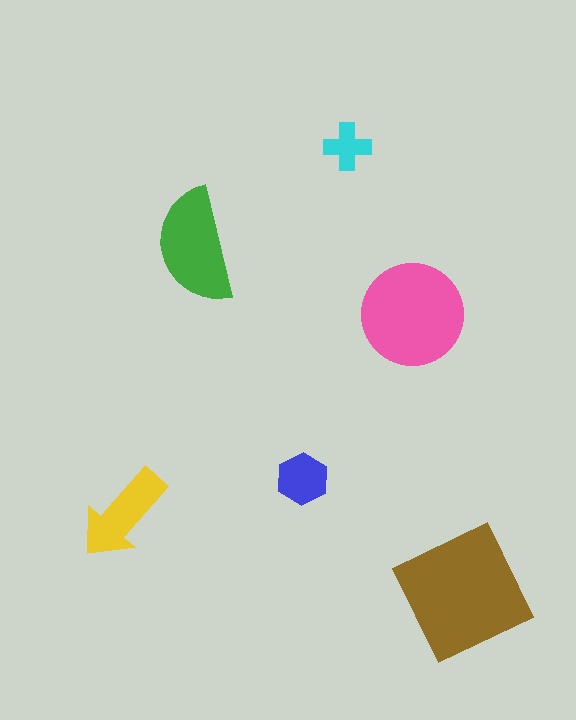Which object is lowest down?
The brown square is bottommost.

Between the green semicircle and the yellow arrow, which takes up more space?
The green semicircle.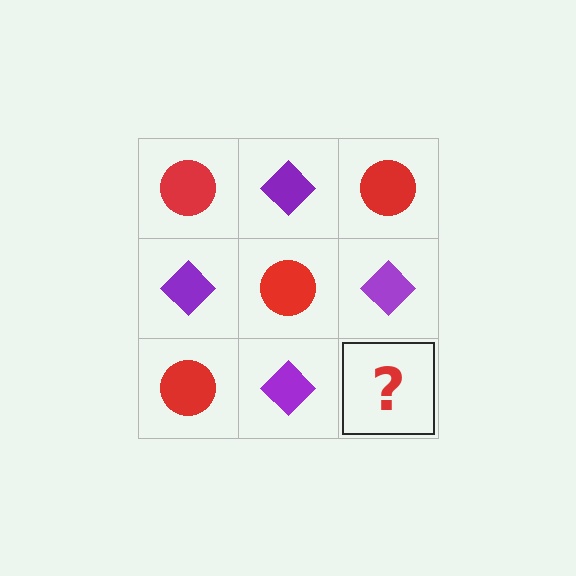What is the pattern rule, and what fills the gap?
The rule is that it alternates red circle and purple diamond in a checkerboard pattern. The gap should be filled with a red circle.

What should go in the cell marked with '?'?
The missing cell should contain a red circle.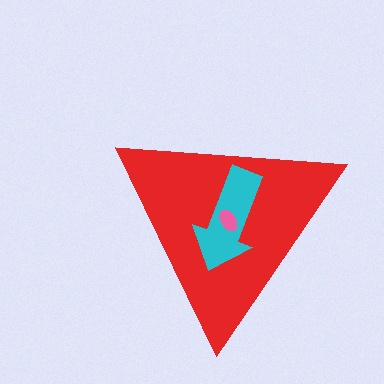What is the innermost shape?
The pink ellipse.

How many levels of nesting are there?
3.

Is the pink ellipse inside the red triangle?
Yes.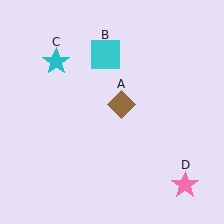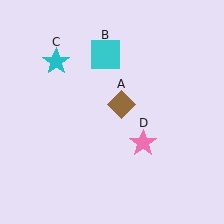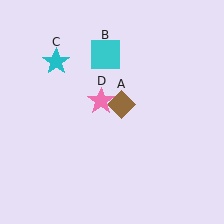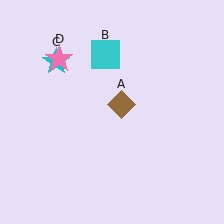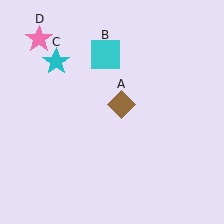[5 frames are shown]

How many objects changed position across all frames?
1 object changed position: pink star (object D).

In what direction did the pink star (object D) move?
The pink star (object D) moved up and to the left.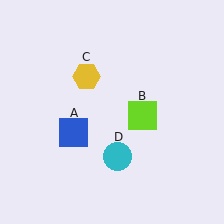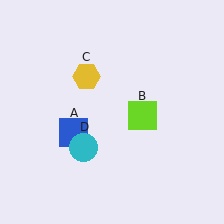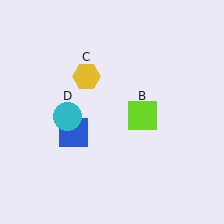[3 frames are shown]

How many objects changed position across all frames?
1 object changed position: cyan circle (object D).